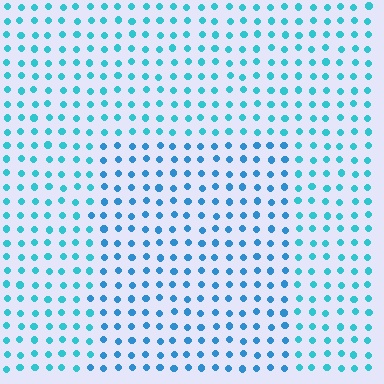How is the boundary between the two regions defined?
The boundary is defined purely by a slight shift in hue (about 21 degrees). Spacing, size, and orientation are identical on both sides.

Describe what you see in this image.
The image is filled with small cyan elements in a uniform arrangement. A rectangle-shaped region is visible where the elements are tinted to a slightly different hue, forming a subtle color boundary.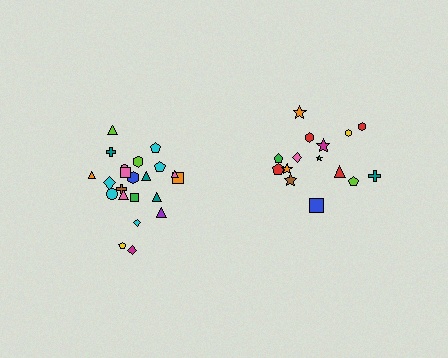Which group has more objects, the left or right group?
The left group.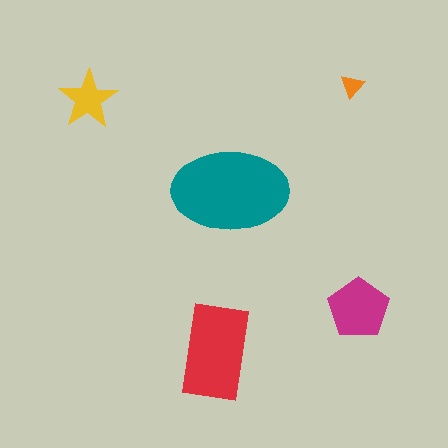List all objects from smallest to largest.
The orange triangle, the yellow star, the magenta pentagon, the red rectangle, the teal ellipse.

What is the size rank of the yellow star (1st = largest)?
4th.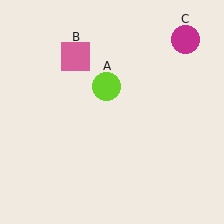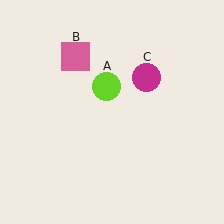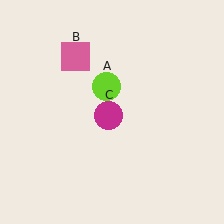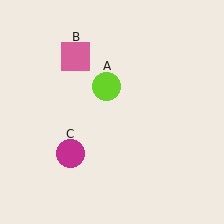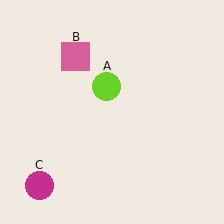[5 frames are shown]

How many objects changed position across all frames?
1 object changed position: magenta circle (object C).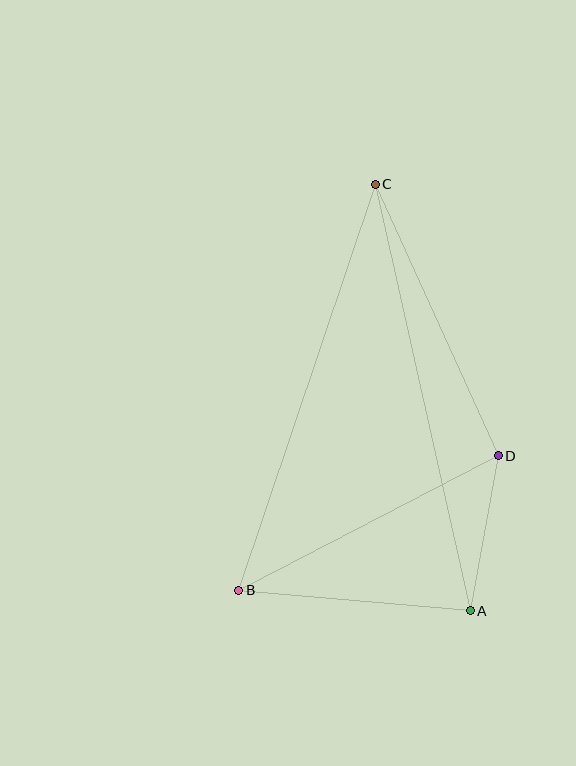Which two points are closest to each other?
Points A and D are closest to each other.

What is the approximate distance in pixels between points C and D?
The distance between C and D is approximately 298 pixels.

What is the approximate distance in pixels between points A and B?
The distance between A and B is approximately 232 pixels.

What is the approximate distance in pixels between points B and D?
The distance between B and D is approximately 292 pixels.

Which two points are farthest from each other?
Points A and C are farthest from each other.